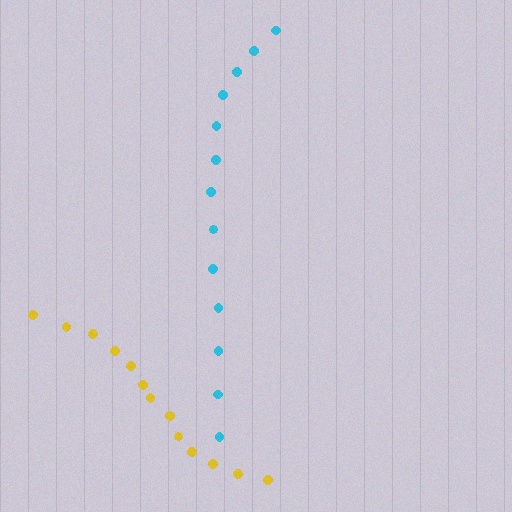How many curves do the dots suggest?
There are 2 distinct paths.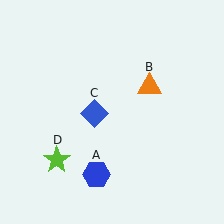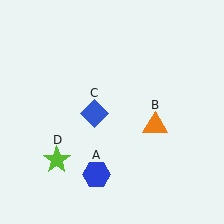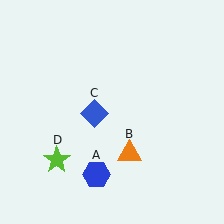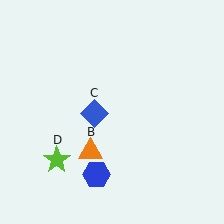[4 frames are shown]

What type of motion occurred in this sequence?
The orange triangle (object B) rotated clockwise around the center of the scene.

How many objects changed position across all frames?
1 object changed position: orange triangle (object B).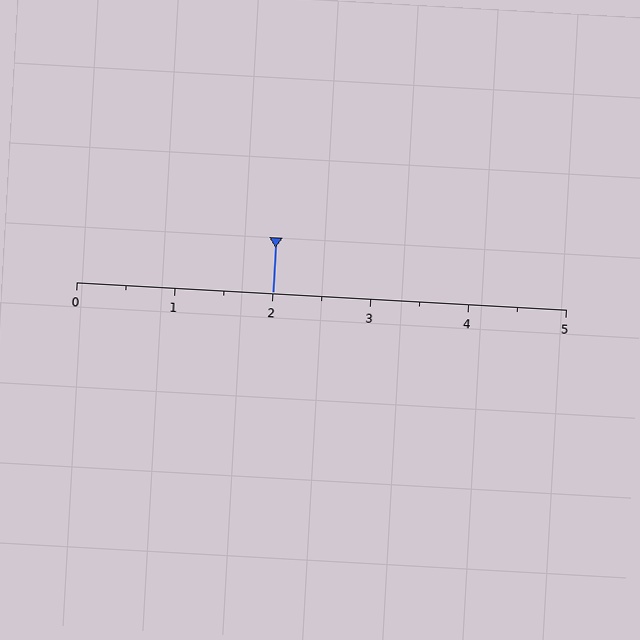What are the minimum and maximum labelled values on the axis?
The axis runs from 0 to 5.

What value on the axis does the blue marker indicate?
The marker indicates approximately 2.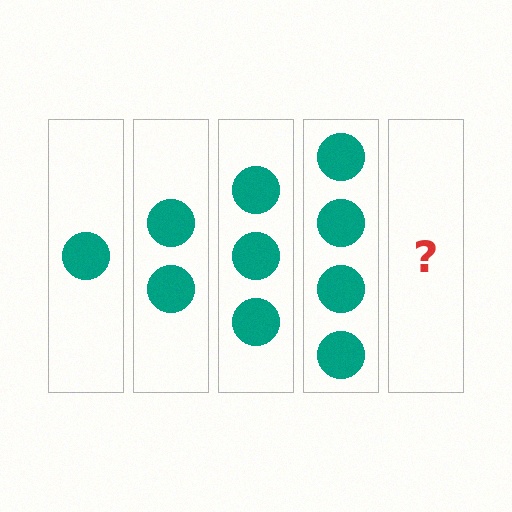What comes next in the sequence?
The next element should be 5 circles.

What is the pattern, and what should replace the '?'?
The pattern is that each step adds one more circle. The '?' should be 5 circles.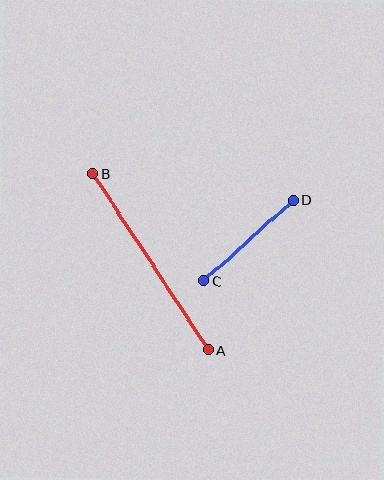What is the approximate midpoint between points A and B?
The midpoint is at approximately (151, 262) pixels.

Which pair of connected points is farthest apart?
Points A and B are farthest apart.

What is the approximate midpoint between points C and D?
The midpoint is at approximately (249, 241) pixels.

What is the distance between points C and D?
The distance is approximately 120 pixels.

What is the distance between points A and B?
The distance is approximately 211 pixels.